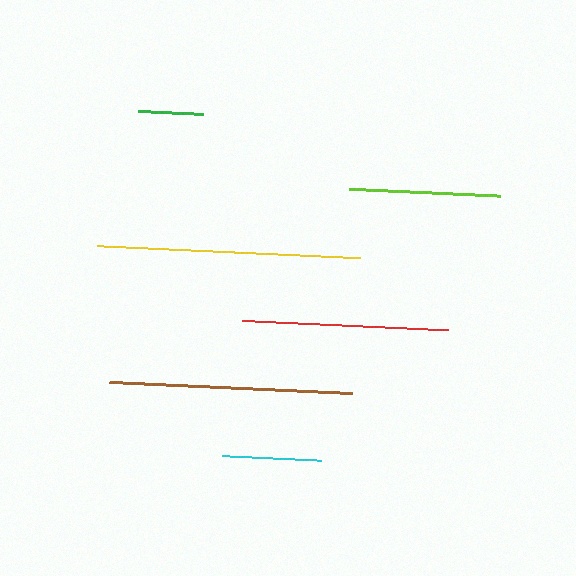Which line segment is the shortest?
The green line is the shortest at approximately 65 pixels.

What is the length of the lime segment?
The lime segment is approximately 152 pixels long.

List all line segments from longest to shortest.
From longest to shortest: yellow, brown, red, lime, cyan, green.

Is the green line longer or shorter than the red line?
The red line is longer than the green line.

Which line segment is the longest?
The yellow line is the longest at approximately 264 pixels.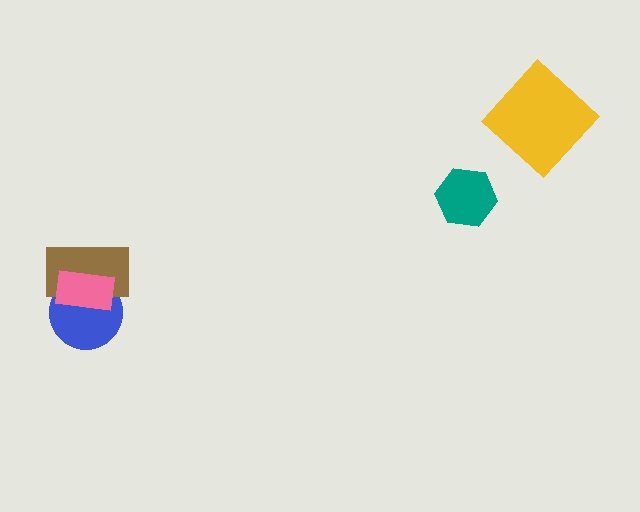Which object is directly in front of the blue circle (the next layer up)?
The brown rectangle is directly in front of the blue circle.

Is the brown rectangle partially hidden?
Yes, it is partially covered by another shape.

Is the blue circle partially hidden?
Yes, it is partially covered by another shape.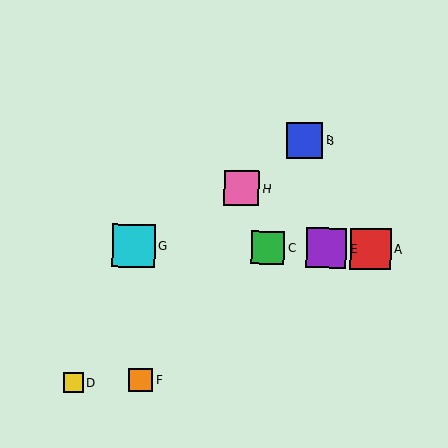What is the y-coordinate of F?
Object F is at y≈380.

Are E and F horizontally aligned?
No, E is at y≈248 and F is at y≈380.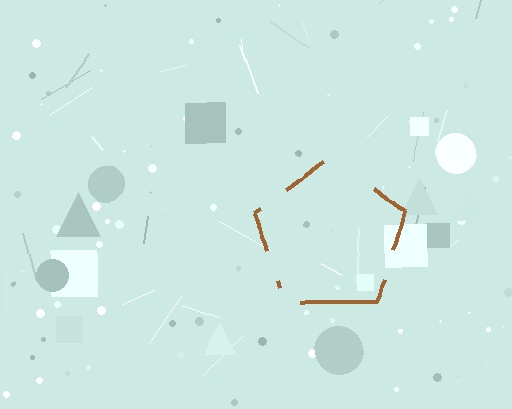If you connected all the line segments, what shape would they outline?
They would outline a pentagon.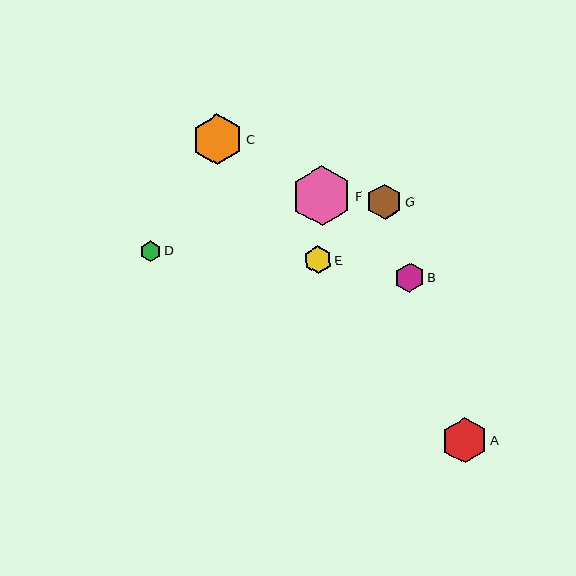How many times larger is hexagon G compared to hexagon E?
Hexagon G is approximately 1.3 times the size of hexagon E.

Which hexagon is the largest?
Hexagon F is the largest with a size of approximately 60 pixels.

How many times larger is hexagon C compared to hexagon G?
Hexagon C is approximately 1.5 times the size of hexagon G.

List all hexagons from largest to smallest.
From largest to smallest: F, C, A, G, B, E, D.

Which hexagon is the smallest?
Hexagon D is the smallest with a size of approximately 20 pixels.